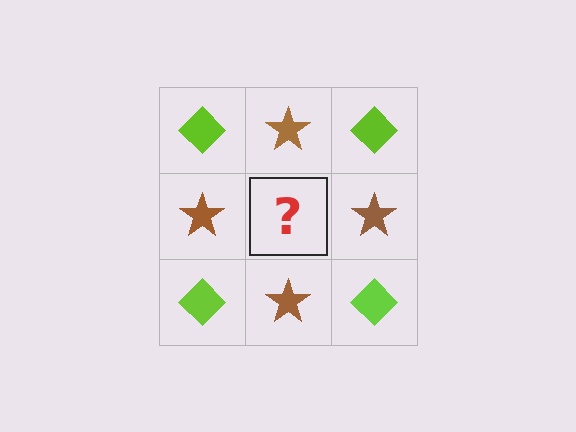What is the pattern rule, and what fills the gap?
The rule is that it alternates lime diamond and brown star in a checkerboard pattern. The gap should be filled with a lime diamond.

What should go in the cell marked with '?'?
The missing cell should contain a lime diamond.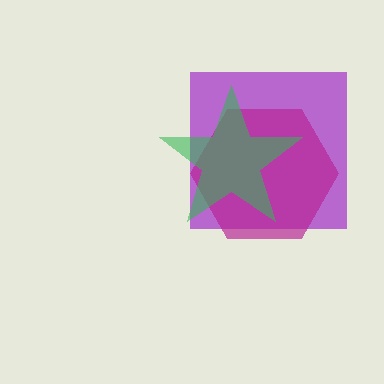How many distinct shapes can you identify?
There are 3 distinct shapes: a purple square, a magenta hexagon, a green star.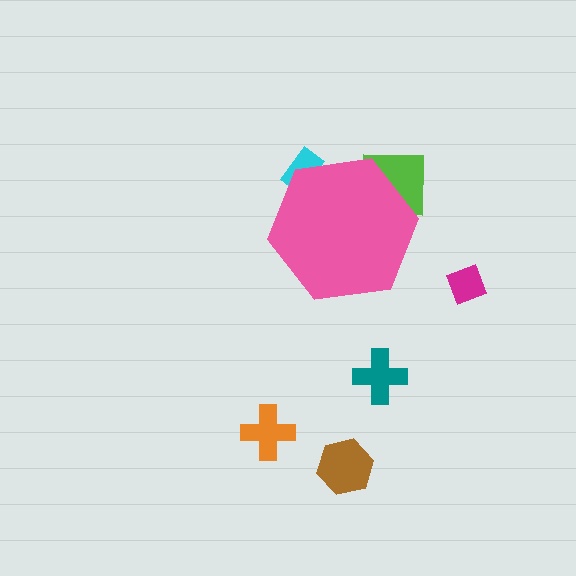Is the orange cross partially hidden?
No, the orange cross is fully visible.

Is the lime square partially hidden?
Yes, the lime square is partially hidden behind the pink hexagon.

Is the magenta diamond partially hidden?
No, the magenta diamond is fully visible.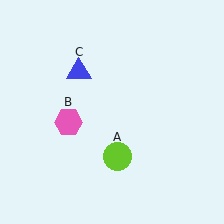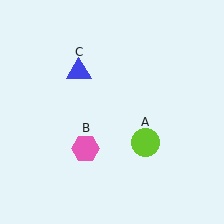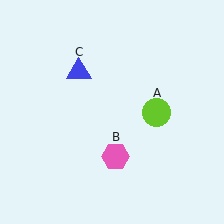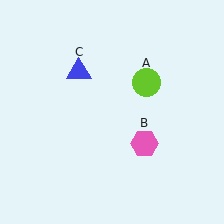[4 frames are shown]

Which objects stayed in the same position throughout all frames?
Blue triangle (object C) remained stationary.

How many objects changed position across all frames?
2 objects changed position: lime circle (object A), pink hexagon (object B).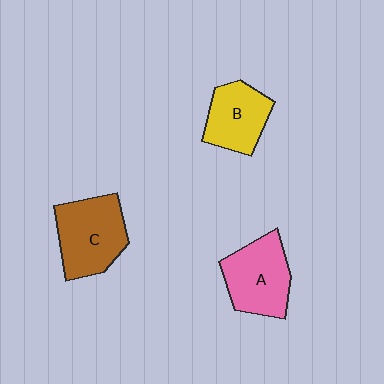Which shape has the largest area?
Shape C (brown).